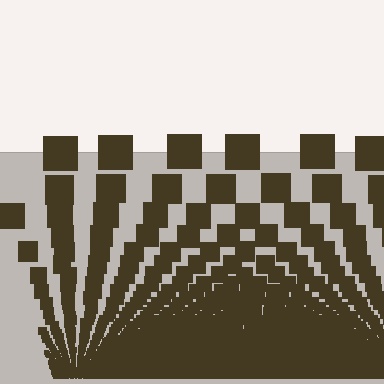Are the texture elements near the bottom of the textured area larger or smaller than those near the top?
Smaller. The gradient is inverted — elements near the bottom are smaller and denser.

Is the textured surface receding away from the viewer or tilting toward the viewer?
The surface appears to tilt toward the viewer. Texture elements get larger and sparser toward the top.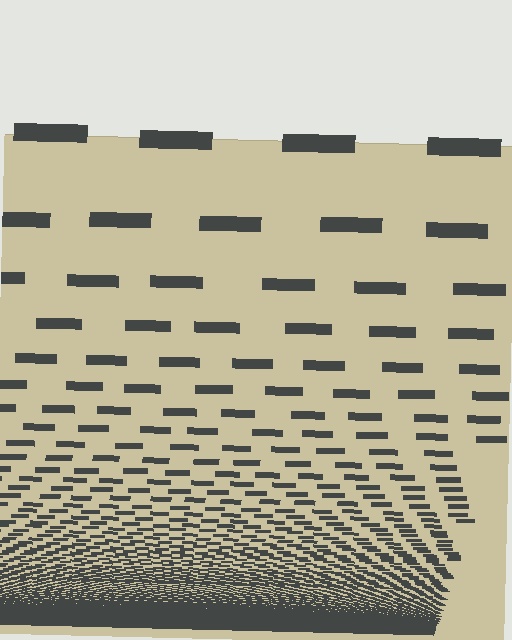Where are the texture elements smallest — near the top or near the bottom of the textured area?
Near the bottom.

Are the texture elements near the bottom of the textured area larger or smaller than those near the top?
Smaller. The gradient is inverted — elements near the bottom are smaller and denser.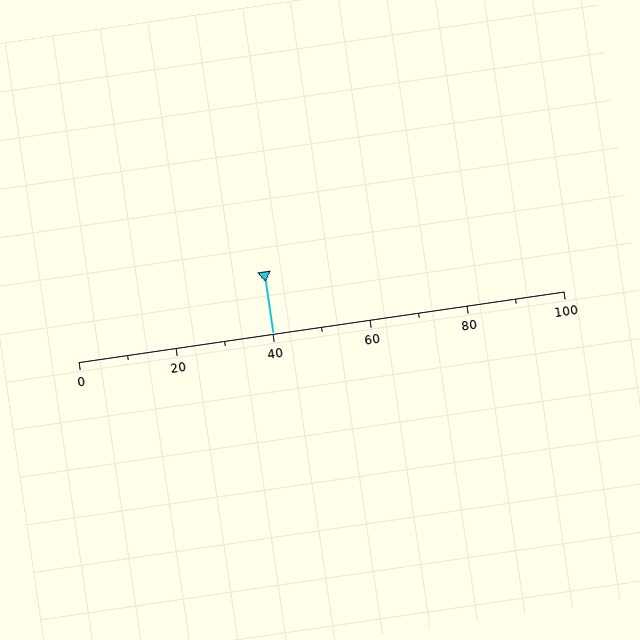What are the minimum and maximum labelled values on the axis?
The axis runs from 0 to 100.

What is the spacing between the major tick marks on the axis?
The major ticks are spaced 20 apart.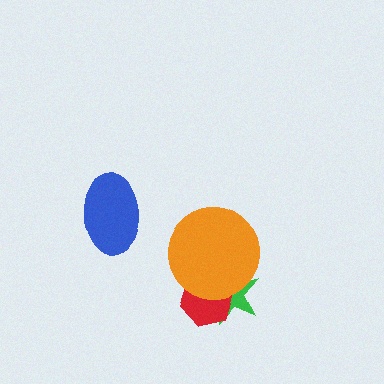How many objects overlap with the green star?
2 objects overlap with the green star.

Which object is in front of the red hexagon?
The orange circle is in front of the red hexagon.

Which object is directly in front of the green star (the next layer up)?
The red hexagon is directly in front of the green star.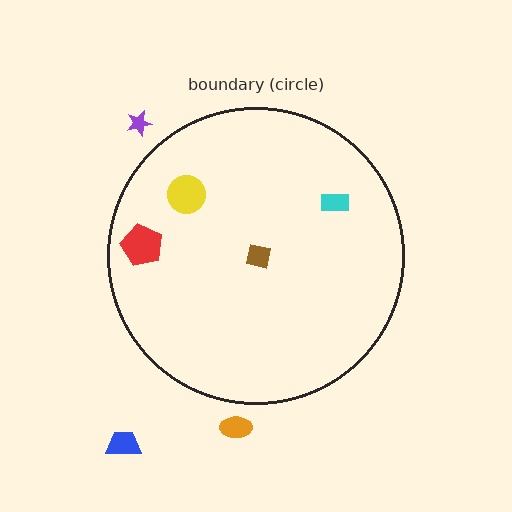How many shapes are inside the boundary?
4 inside, 3 outside.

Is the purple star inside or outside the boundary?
Outside.